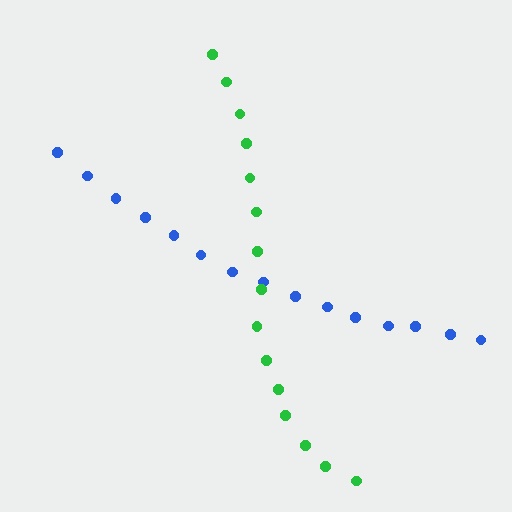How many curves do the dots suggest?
There are 2 distinct paths.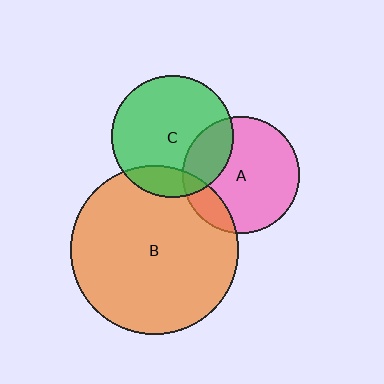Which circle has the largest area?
Circle B (orange).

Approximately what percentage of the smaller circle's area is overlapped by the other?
Approximately 15%.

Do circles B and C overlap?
Yes.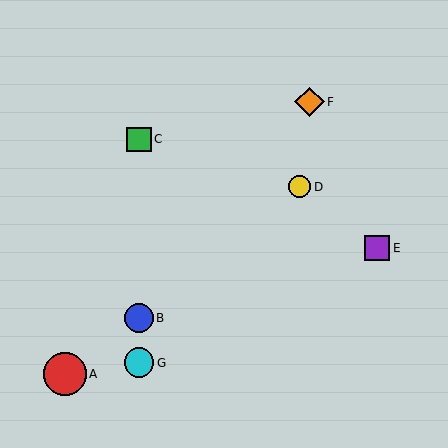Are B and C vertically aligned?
Yes, both are at x≈139.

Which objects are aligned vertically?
Objects B, C, G are aligned vertically.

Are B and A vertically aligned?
No, B is at x≈139 and A is at x≈65.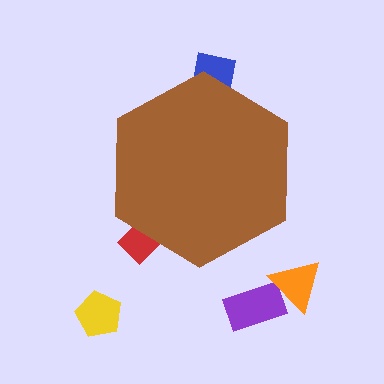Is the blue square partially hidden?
Yes, the blue square is partially hidden behind the brown hexagon.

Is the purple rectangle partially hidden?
No, the purple rectangle is fully visible.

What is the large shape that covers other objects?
A brown hexagon.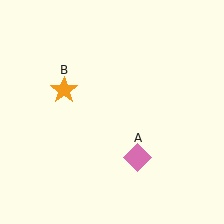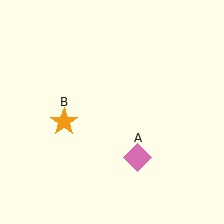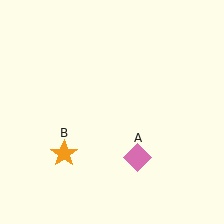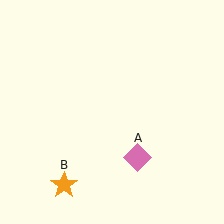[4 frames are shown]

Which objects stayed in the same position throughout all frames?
Pink diamond (object A) remained stationary.